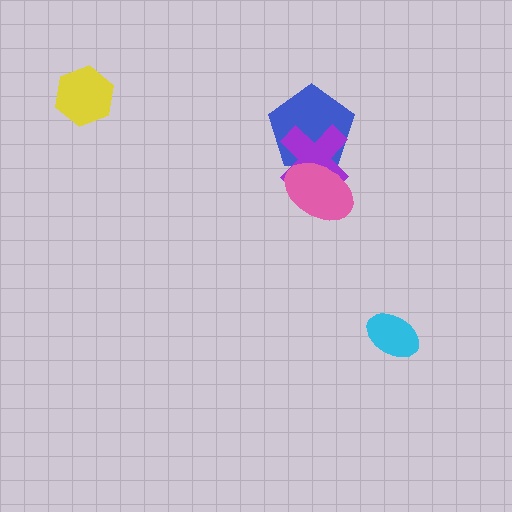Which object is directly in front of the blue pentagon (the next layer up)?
The purple cross is directly in front of the blue pentagon.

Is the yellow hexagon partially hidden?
No, no other shape covers it.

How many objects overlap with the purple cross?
2 objects overlap with the purple cross.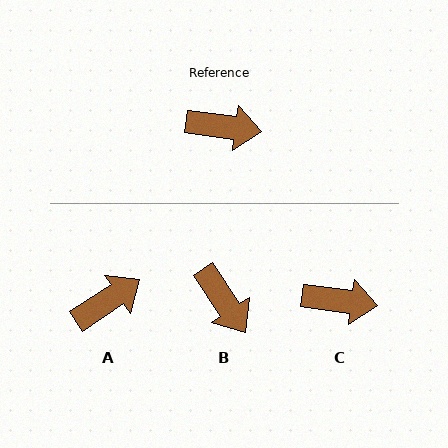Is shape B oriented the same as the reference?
No, it is off by about 49 degrees.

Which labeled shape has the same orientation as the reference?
C.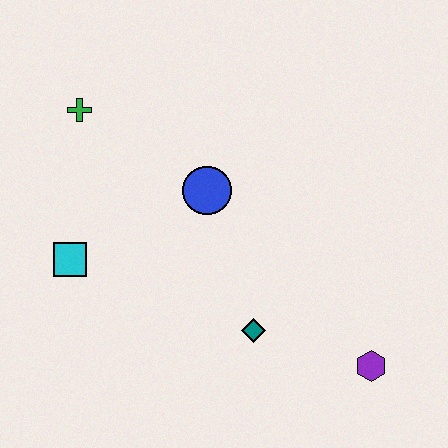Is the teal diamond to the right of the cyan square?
Yes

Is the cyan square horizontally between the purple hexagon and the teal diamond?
No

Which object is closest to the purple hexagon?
The teal diamond is closest to the purple hexagon.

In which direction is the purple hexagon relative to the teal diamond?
The purple hexagon is to the right of the teal diamond.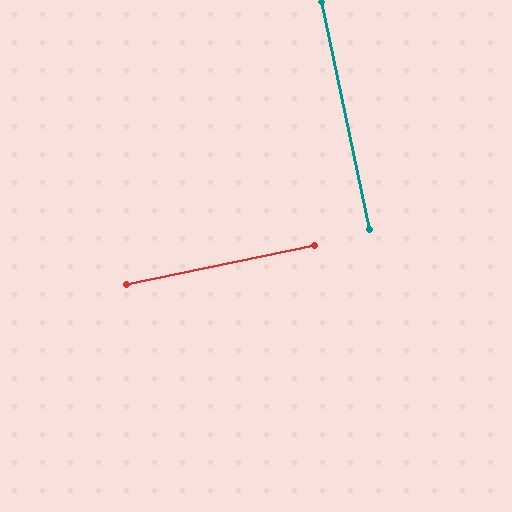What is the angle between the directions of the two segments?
Approximately 90 degrees.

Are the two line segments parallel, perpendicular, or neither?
Perpendicular — they meet at approximately 90°.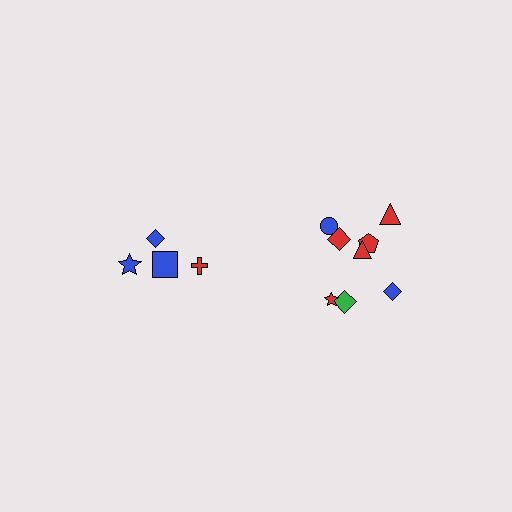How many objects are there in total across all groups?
There are 12 objects.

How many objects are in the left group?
There are 4 objects.